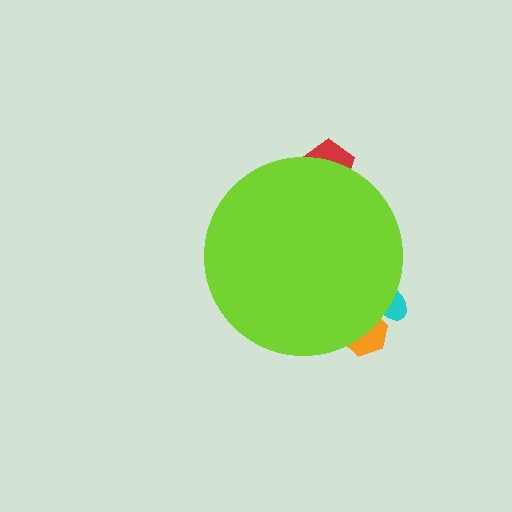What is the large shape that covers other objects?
A lime circle.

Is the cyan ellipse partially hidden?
Yes, the cyan ellipse is partially hidden behind the lime circle.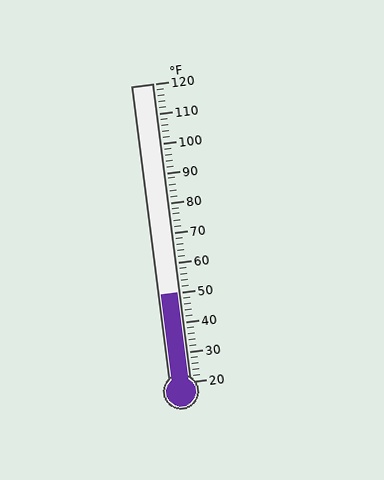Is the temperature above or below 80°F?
The temperature is below 80°F.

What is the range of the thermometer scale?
The thermometer scale ranges from 20°F to 120°F.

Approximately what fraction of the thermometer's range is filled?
The thermometer is filled to approximately 30% of its range.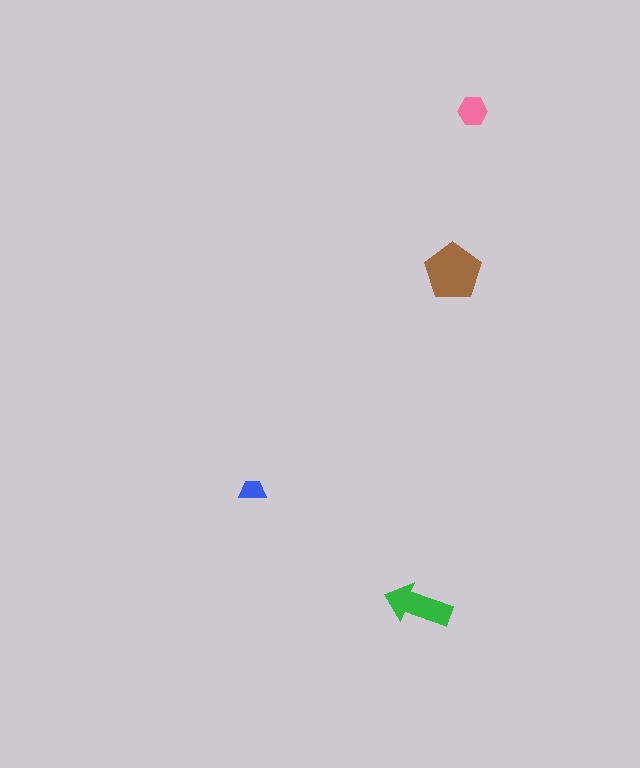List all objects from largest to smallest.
The brown pentagon, the green arrow, the pink hexagon, the blue trapezoid.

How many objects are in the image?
There are 4 objects in the image.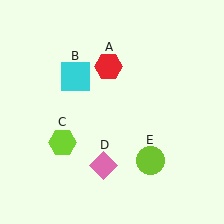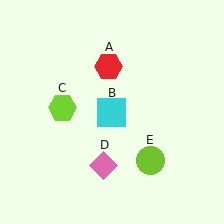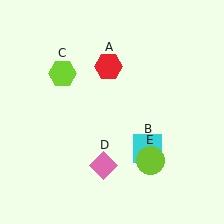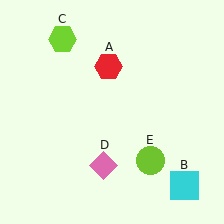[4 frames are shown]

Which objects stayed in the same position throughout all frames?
Red hexagon (object A) and pink diamond (object D) and lime circle (object E) remained stationary.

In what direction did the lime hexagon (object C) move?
The lime hexagon (object C) moved up.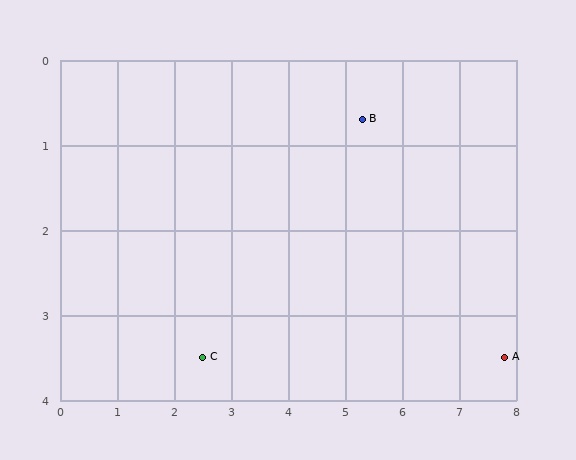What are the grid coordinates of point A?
Point A is at approximately (7.8, 3.5).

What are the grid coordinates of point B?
Point B is at approximately (5.3, 0.7).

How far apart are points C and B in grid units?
Points C and B are about 4.0 grid units apart.